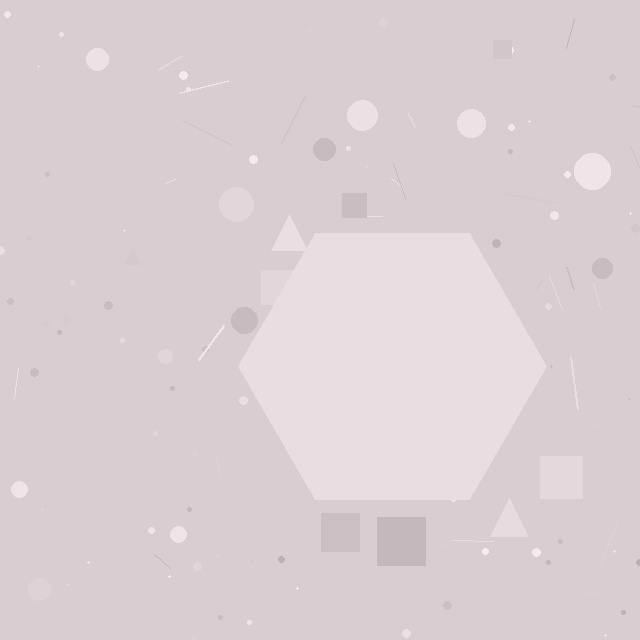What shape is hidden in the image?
A hexagon is hidden in the image.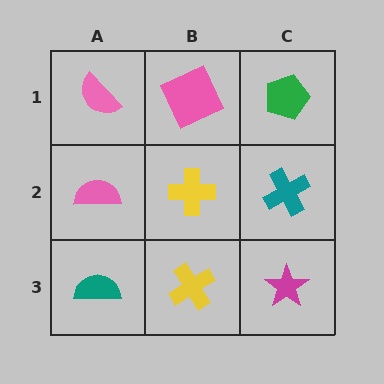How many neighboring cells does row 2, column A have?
3.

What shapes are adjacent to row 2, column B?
A pink square (row 1, column B), a yellow cross (row 3, column B), a pink semicircle (row 2, column A), a teal cross (row 2, column C).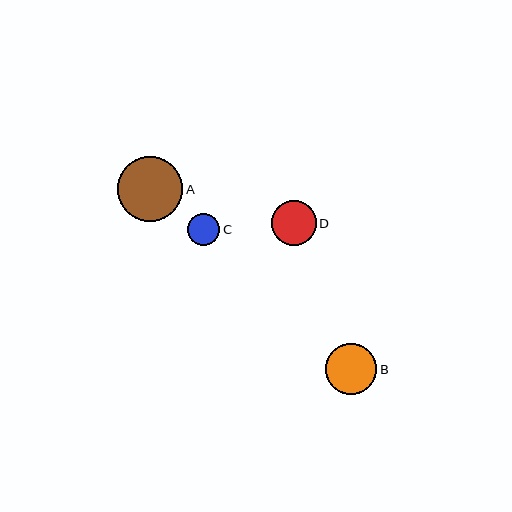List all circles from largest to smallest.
From largest to smallest: A, B, D, C.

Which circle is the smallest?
Circle C is the smallest with a size of approximately 32 pixels.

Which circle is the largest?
Circle A is the largest with a size of approximately 65 pixels.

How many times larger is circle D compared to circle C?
Circle D is approximately 1.4 times the size of circle C.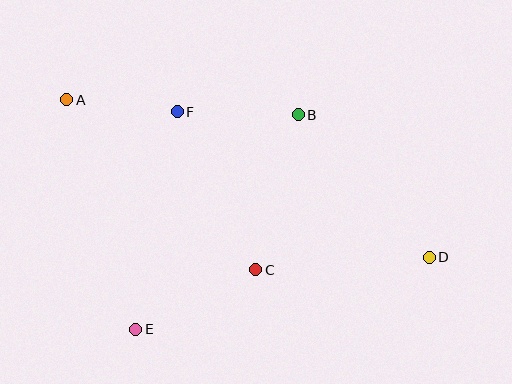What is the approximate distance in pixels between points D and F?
The distance between D and F is approximately 291 pixels.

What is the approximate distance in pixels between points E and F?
The distance between E and F is approximately 222 pixels.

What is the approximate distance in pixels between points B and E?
The distance between B and E is approximately 269 pixels.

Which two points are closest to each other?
Points A and F are closest to each other.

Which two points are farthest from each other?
Points A and D are farthest from each other.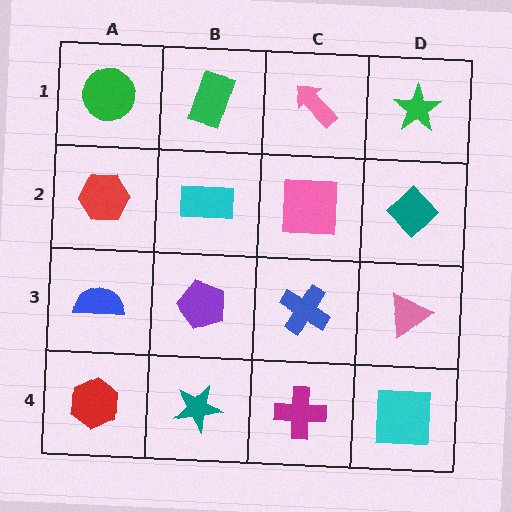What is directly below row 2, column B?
A purple pentagon.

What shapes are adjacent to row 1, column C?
A pink square (row 2, column C), a green rectangle (row 1, column B), a green star (row 1, column D).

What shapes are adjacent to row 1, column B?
A cyan rectangle (row 2, column B), a green circle (row 1, column A), a pink arrow (row 1, column C).